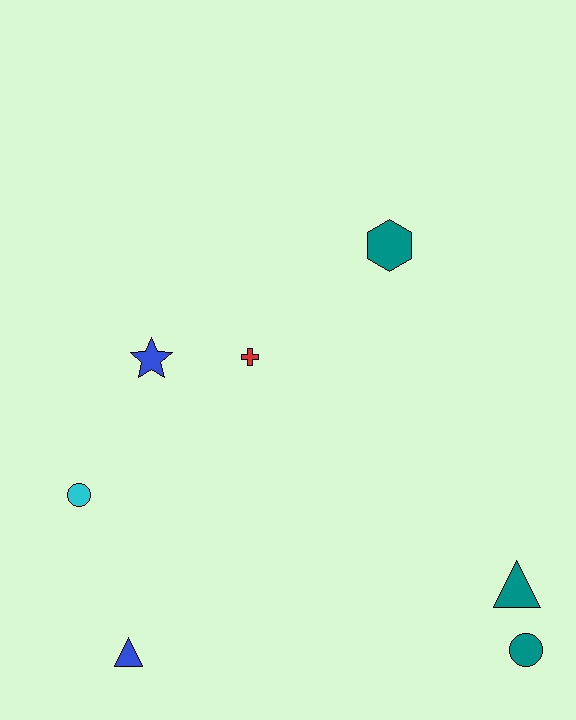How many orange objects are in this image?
There are no orange objects.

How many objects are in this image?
There are 7 objects.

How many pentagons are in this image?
There are no pentagons.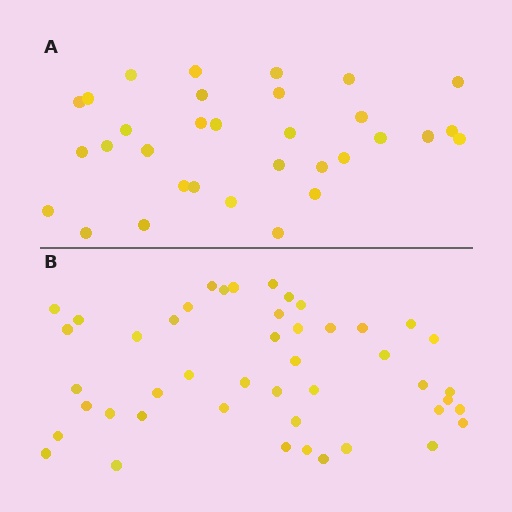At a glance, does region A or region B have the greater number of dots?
Region B (the bottom region) has more dots.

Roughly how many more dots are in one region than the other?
Region B has approximately 15 more dots than region A.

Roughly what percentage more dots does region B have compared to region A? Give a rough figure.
About 45% more.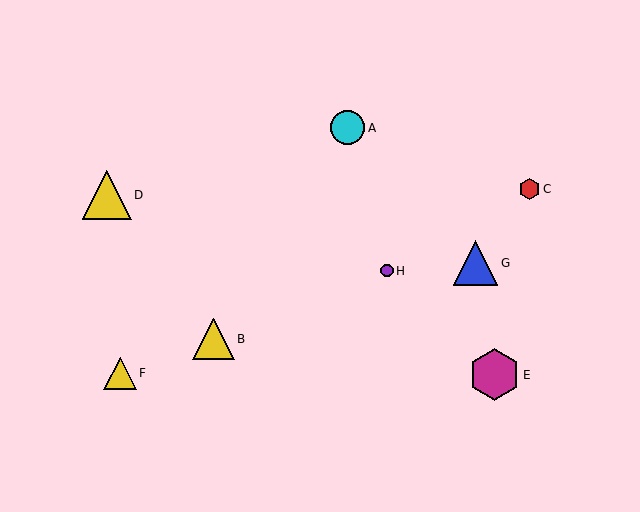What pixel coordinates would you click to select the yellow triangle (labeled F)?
Click at (120, 373) to select the yellow triangle F.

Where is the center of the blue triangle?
The center of the blue triangle is at (476, 263).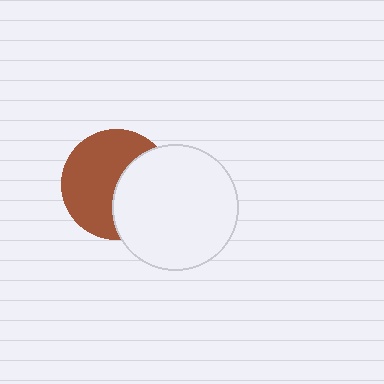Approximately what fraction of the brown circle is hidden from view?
Roughly 41% of the brown circle is hidden behind the white circle.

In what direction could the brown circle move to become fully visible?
The brown circle could move left. That would shift it out from behind the white circle entirely.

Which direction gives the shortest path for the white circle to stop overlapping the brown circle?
Moving right gives the shortest separation.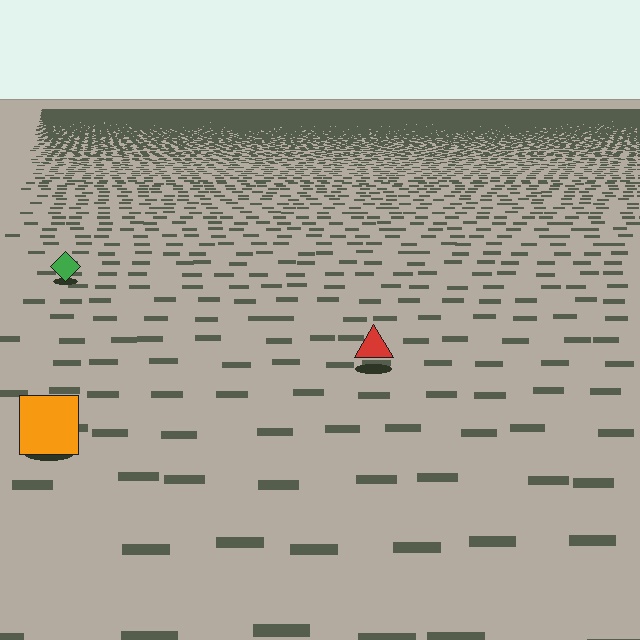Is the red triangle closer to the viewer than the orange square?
No. The orange square is closer — you can tell from the texture gradient: the ground texture is coarser near it.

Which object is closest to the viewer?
The orange square is closest. The texture marks near it are larger and more spread out.